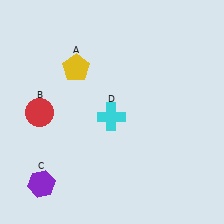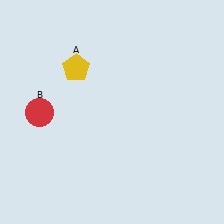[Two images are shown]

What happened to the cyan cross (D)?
The cyan cross (D) was removed in Image 2. It was in the bottom-left area of Image 1.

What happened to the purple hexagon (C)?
The purple hexagon (C) was removed in Image 2. It was in the bottom-left area of Image 1.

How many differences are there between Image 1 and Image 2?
There are 2 differences between the two images.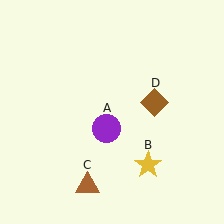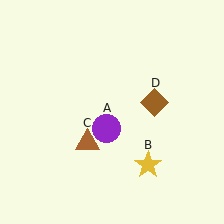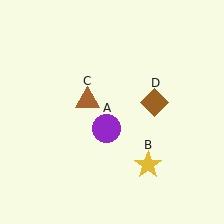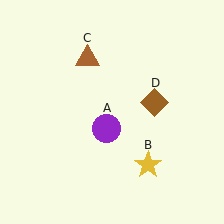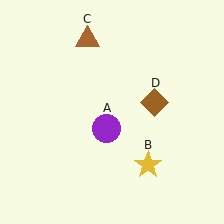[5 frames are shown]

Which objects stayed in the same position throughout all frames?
Purple circle (object A) and yellow star (object B) and brown diamond (object D) remained stationary.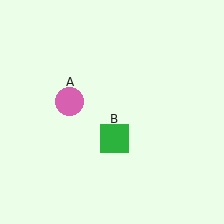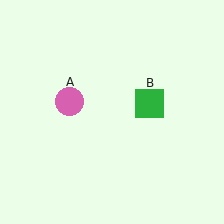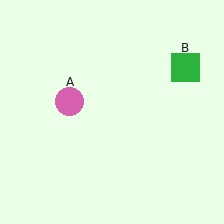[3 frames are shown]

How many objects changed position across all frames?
1 object changed position: green square (object B).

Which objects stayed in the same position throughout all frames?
Pink circle (object A) remained stationary.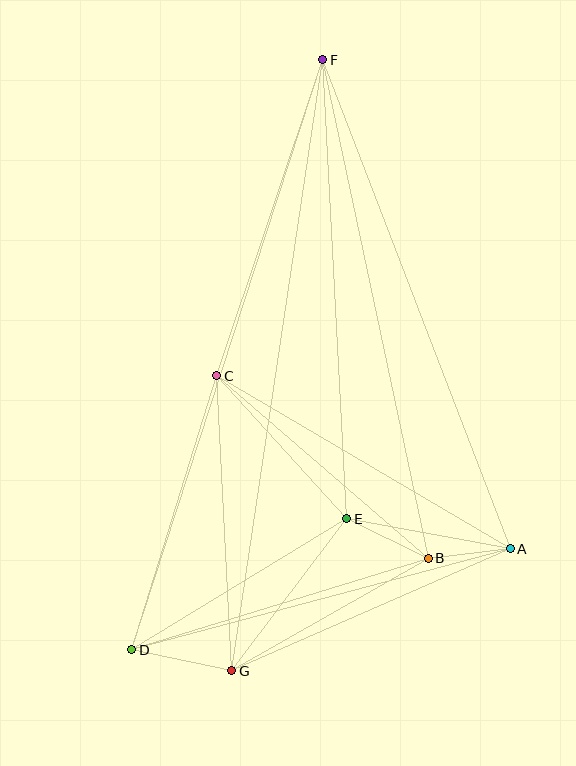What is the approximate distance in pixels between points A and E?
The distance between A and E is approximately 166 pixels.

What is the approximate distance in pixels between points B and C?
The distance between B and C is approximately 279 pixels.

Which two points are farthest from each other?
Points D and F are farthest from each other.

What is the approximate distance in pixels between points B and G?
The distance between B and G is approximately 226 pixels.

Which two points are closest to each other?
Points A and B are closest to each other.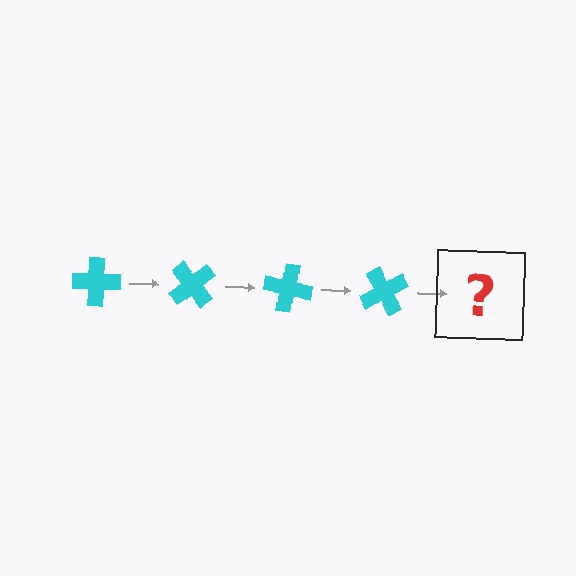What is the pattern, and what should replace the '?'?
The pattern is that the cross rotates 50 degrees each step. The '?' should be a cyan cross rotated 200 degrees.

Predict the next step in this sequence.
The next step is a cyan cross rotated 200 degrees.